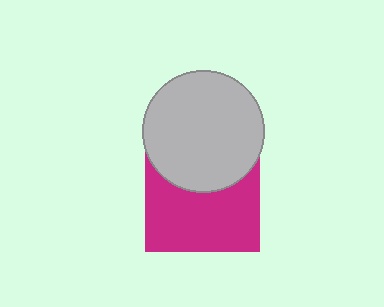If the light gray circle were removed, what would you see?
You would see the complete magenta square.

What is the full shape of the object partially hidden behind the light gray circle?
The partially hidden object is a magenta square.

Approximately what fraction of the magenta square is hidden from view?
Roughly 39% of the magenta square is hidden behind the light gray circle.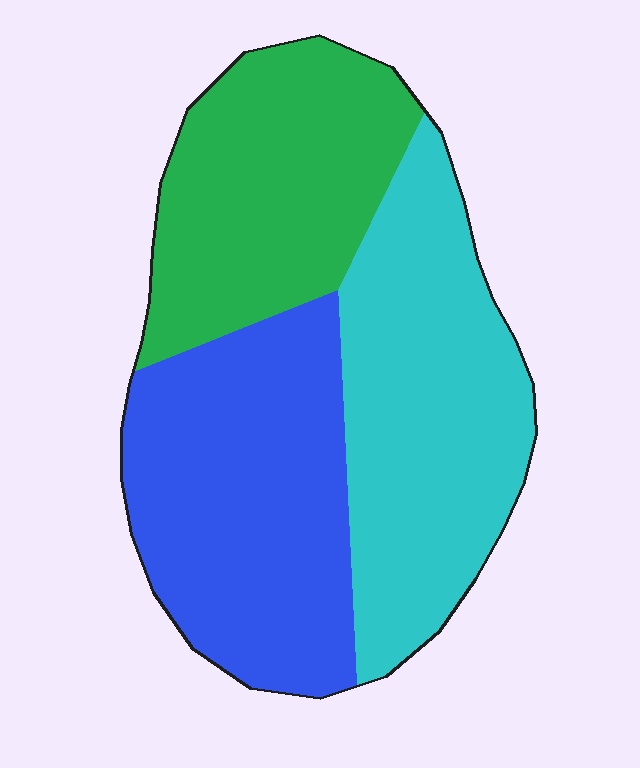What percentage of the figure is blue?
Blue covers 36% of the figure.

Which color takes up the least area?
Green, at roughly 30%.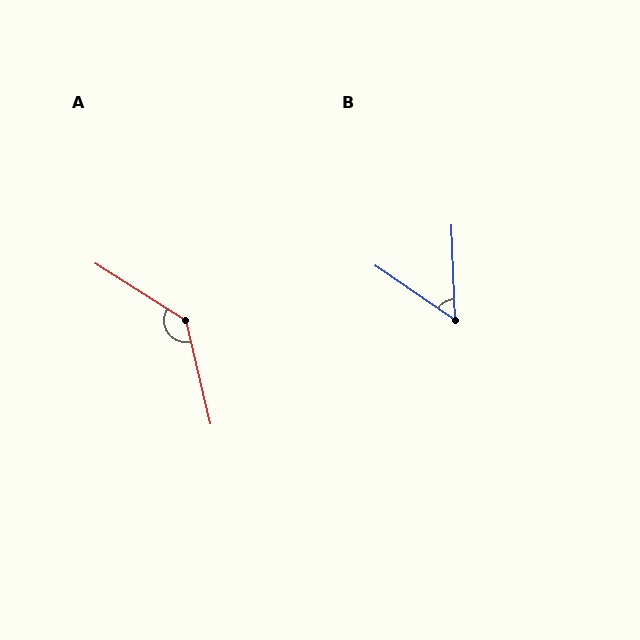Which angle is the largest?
A, at approximately 136 degrees.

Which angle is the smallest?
B, at approximately 53 degrees.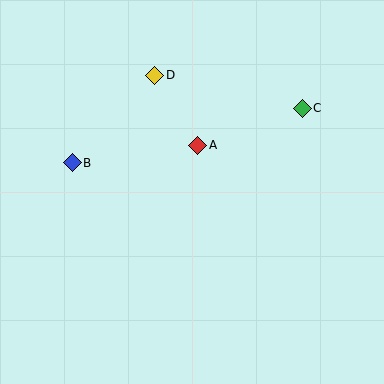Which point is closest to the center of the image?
Point A at (198, 145) is closest to the center.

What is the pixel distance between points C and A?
The distance between C and A is 111 pixels.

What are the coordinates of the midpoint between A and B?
The midpoint between A and B is at (135, 154).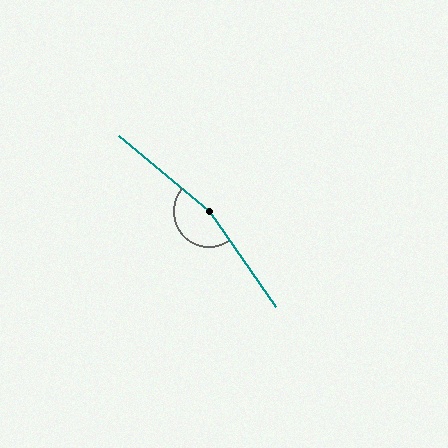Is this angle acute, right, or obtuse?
It is obtuse.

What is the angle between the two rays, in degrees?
Approximately 165 degrees.